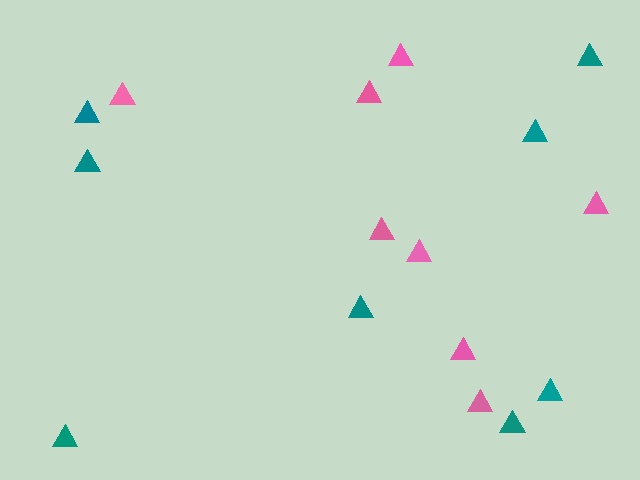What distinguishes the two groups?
There are 2 groups: one group of teal triangles (8) and one group of pink triangles (8).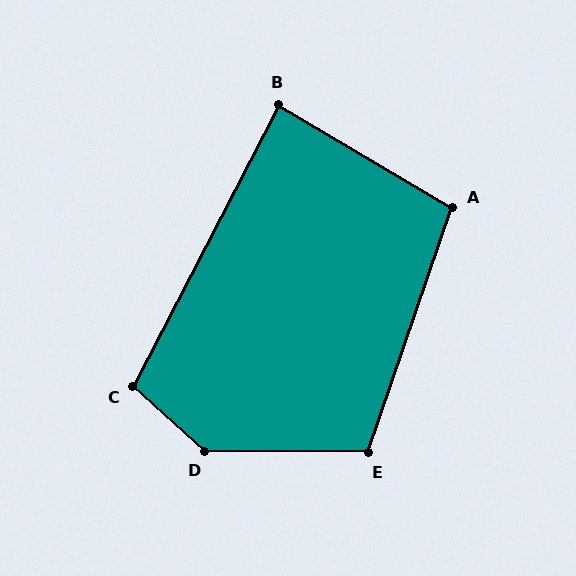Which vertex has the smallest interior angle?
B, at approximately 87 degrees.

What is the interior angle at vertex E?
Approximately 108 degrees (obtuse).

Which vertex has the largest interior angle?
D, at approximately 138 degrees.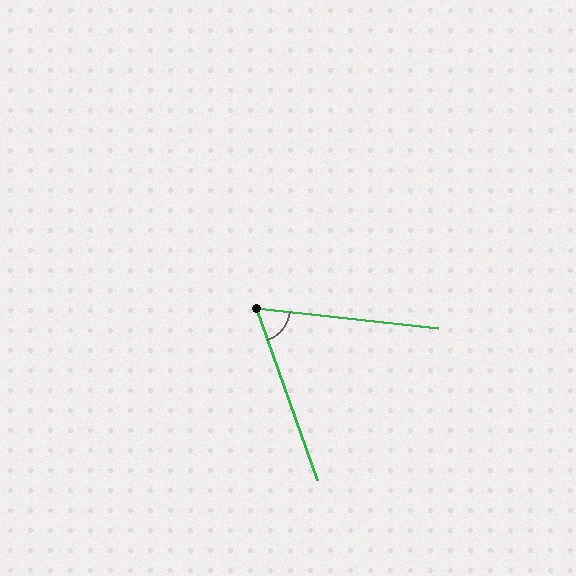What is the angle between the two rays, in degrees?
Approximately 64 degrees.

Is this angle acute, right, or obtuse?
It is acute.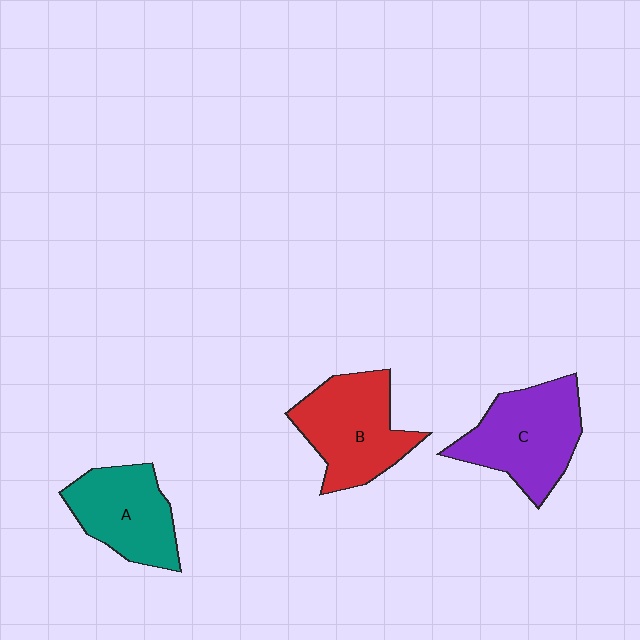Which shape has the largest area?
Shape C (purple).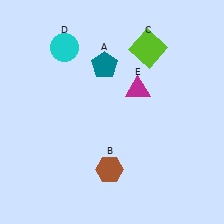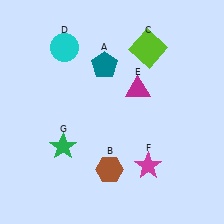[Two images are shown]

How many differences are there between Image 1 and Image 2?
There are 2 differences between the two images.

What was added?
A magenta star (F), a green star (G) were added in Image 2.